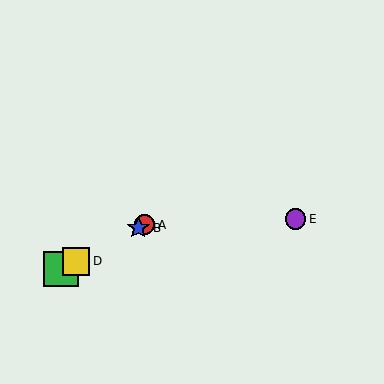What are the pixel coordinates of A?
Object A is at (145, 225).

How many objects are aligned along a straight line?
4 objects (A, B, C, D) are aligned along a straight line.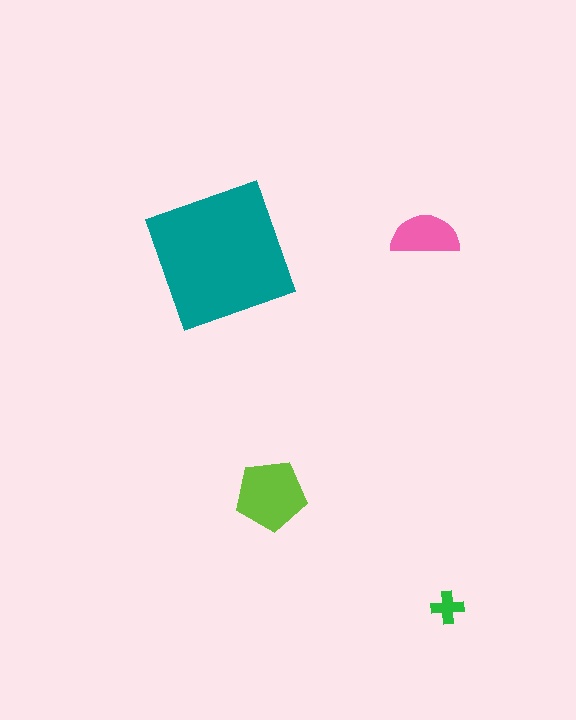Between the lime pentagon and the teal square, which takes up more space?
The teal square.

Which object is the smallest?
The green cross.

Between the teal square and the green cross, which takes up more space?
The teal square.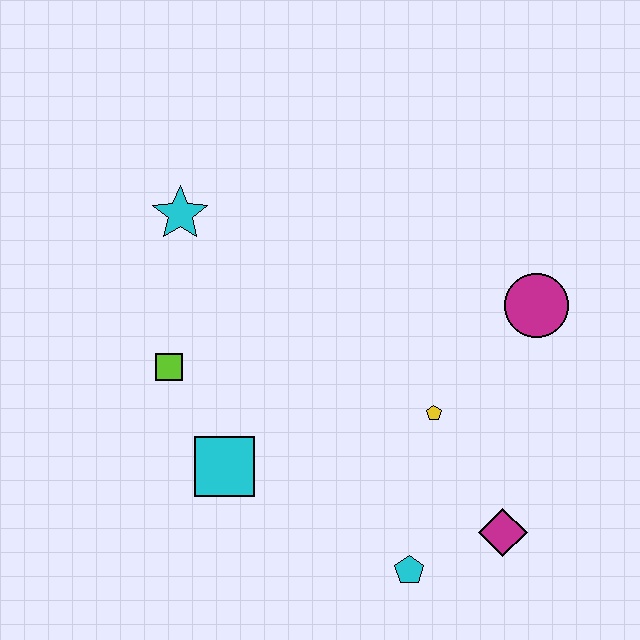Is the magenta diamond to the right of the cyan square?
Yes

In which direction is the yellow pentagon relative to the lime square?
The yellow pentagon is to the right of the lime square.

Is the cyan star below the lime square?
No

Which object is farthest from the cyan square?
The magenta circle is farthest from the cyan square.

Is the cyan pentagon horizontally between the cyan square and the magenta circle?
Yes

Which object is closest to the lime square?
The cyan square is closest to the lime square.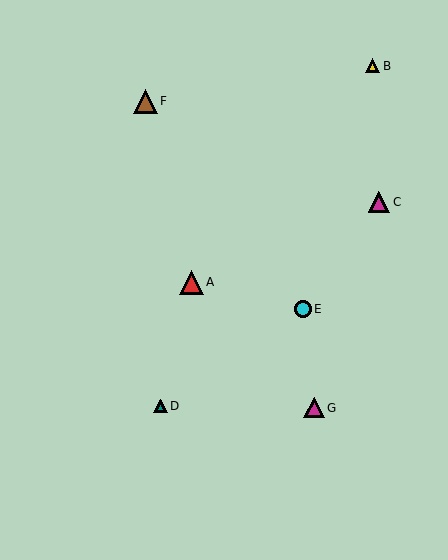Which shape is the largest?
The red triangle (labeled A) is the largest.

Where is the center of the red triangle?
The center of the red triangle is at (191, 282).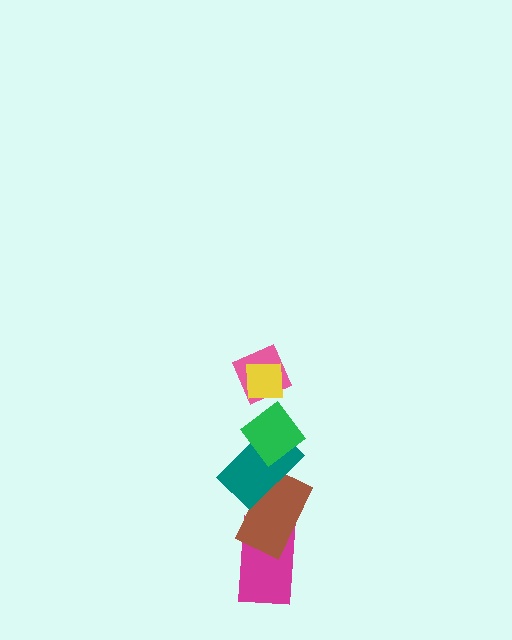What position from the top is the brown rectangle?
The brown rectangle is 5th from the top.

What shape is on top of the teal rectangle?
The green diamond is on top of the teal rectangle.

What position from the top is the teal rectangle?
The teal rectangle is 4th from the top.